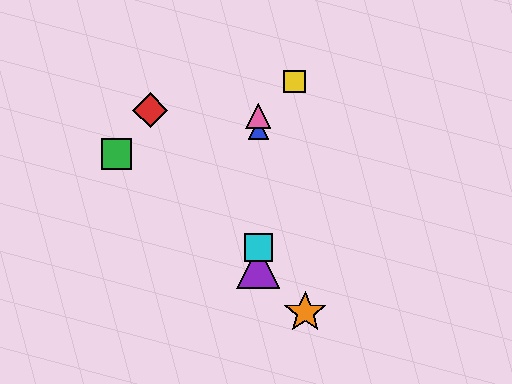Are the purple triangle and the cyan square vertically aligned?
Yes, both are at x≈258.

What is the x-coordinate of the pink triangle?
The pink triangle is at x≈258.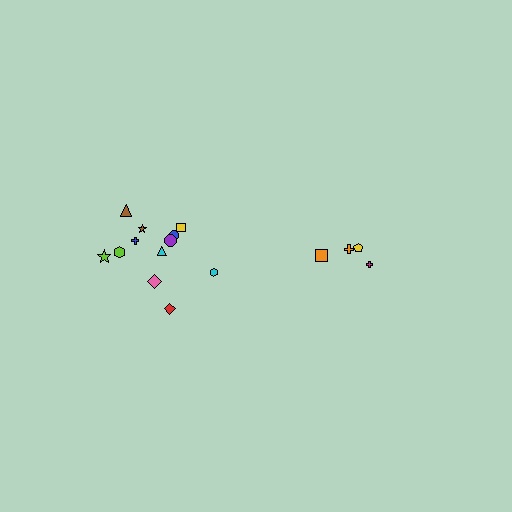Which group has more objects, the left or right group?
The left group.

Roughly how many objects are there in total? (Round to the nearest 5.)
Roughly 15 objects in total.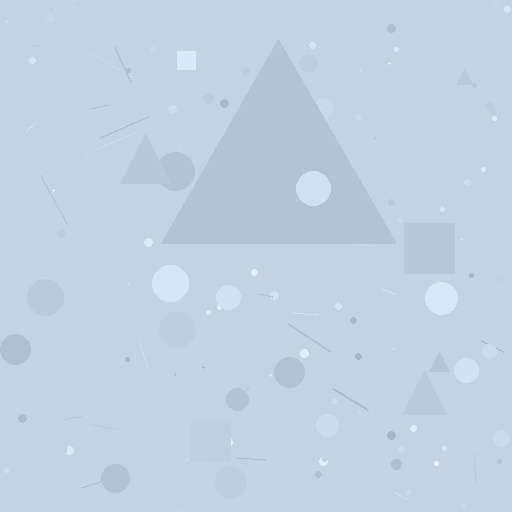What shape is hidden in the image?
A triangle is hidden in the image.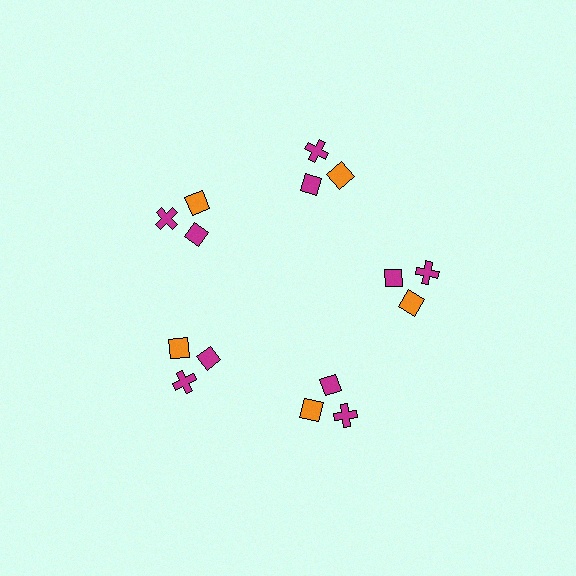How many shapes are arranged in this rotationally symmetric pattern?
There are 15 shapes, arranged in 5 groups of 3.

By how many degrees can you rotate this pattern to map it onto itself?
The pattern maps onto itself every 72 degrees of rotation.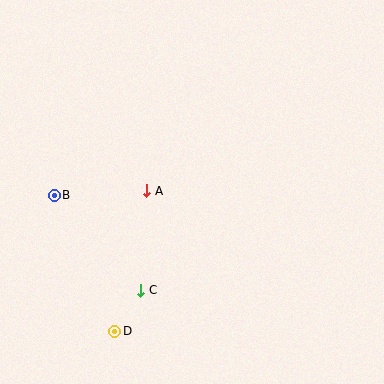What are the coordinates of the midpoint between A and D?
The midpoint between A and D is at (131, 261).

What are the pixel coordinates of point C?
Point C is at (141, 291).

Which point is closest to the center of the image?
Point A at (147, 191) is closest to the center.